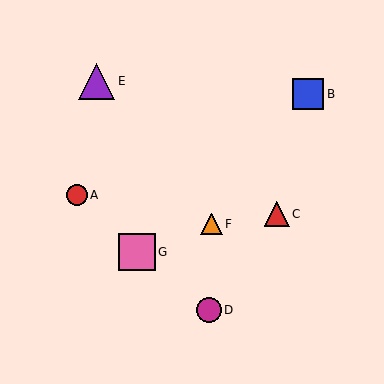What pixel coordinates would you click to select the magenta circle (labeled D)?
Click at (209, 310) to select the magenta circle D.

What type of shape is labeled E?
Shape E is a purple triangle.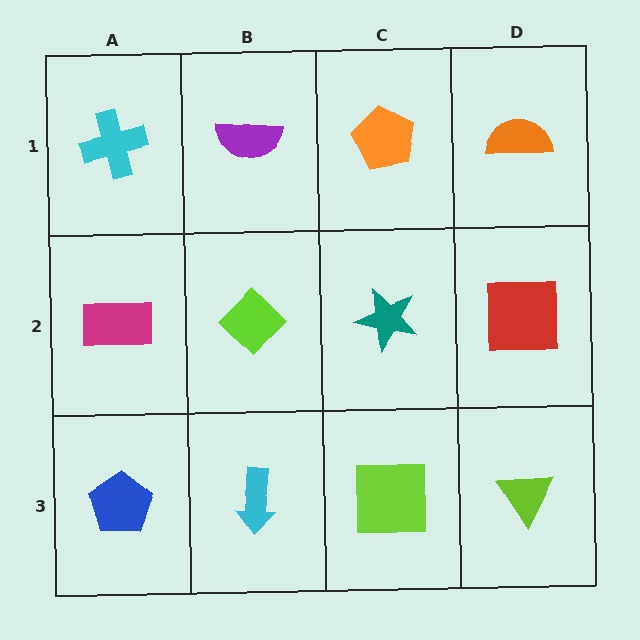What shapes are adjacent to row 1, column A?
A magenta rectangle (row 2, column A), a purple semicircle (row 1, column B).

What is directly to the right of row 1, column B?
An orange pentagon.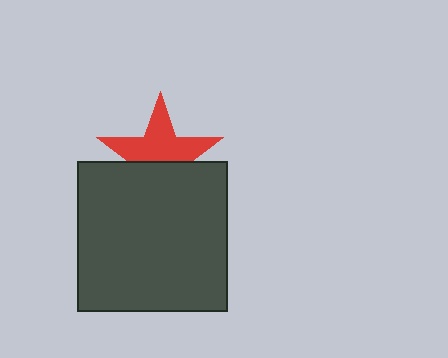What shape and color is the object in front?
The object in front is a dark gray square.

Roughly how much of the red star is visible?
About half of it is visible (roughly 58%).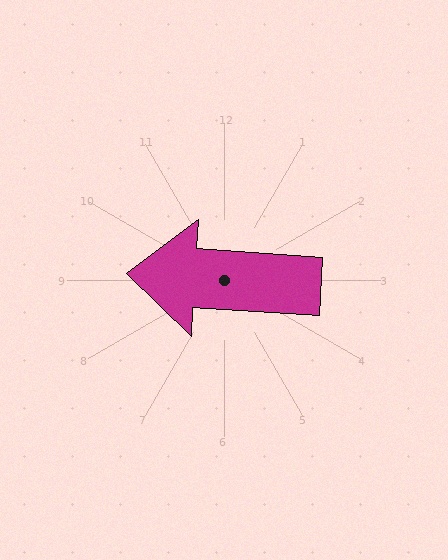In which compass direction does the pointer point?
West.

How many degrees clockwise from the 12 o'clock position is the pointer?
Approximately 274 degrees.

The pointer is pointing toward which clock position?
Roughly 9 o'clock.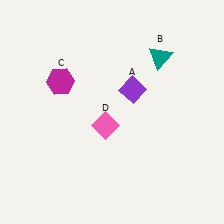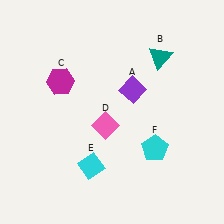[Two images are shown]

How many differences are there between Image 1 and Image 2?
There are 2 differences between the two images.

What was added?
A cyan diamond (E), a cyan pentagon (F) were added in Image 2.